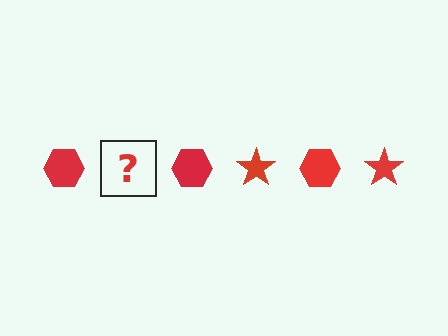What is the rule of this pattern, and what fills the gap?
The rule is that the pattern cycles through hexagon, star shapes in red. The gap should be filled with a red star.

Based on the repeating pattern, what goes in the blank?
The blank should be a red star.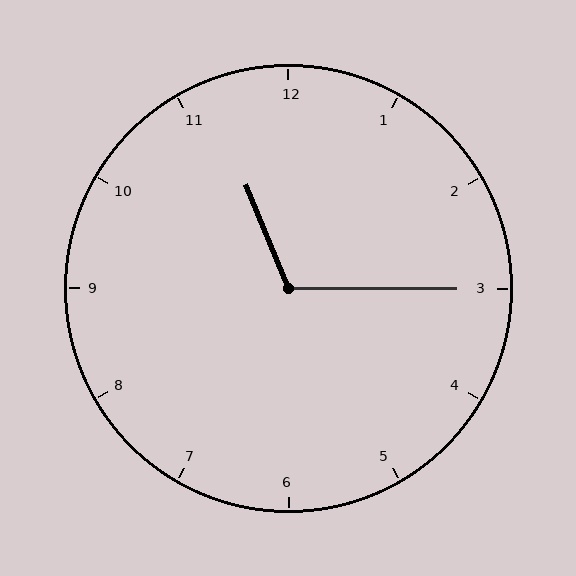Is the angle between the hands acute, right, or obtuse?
It is obtuse.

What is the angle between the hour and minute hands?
Approximately 112 degrees.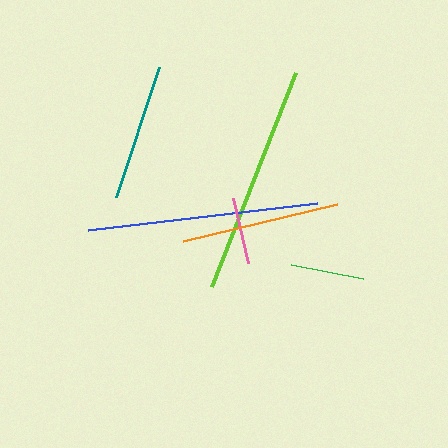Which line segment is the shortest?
The pink line is the shortest at approximately 67 pixels.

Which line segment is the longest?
The blue line is the longest at approximately 230 pixels.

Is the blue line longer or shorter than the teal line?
The blue line is longer than the teal line.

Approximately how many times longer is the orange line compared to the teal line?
The orange line is approximately 1.2 times the length of the teal line.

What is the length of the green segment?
The green segment is approximately 73 pixels long.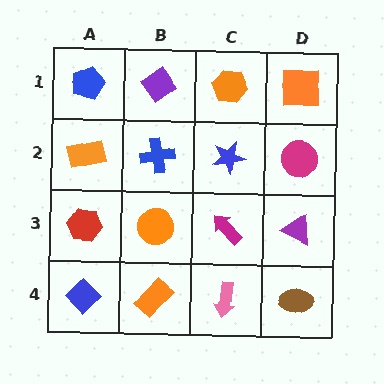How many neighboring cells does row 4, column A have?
2.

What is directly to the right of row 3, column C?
A purple triangle.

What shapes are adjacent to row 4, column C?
A magenta arrow (row 3, column C), an orange rectangle (row 4, column B), a brown ellipse (row 4, column D).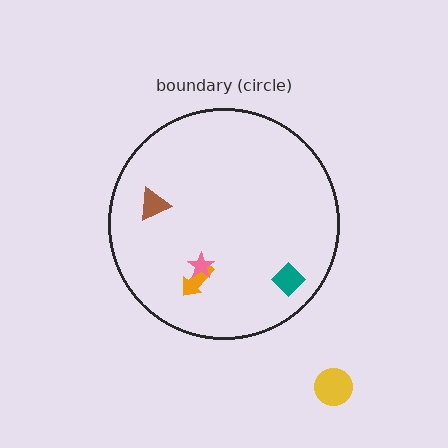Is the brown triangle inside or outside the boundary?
Inside.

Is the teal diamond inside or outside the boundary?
Inside.